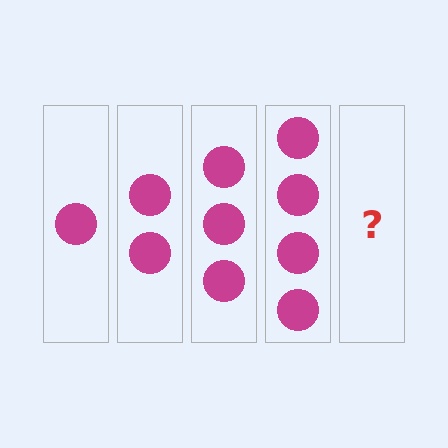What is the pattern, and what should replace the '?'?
The pattern is that each step adds one more circle. The '?' should be 5 circles.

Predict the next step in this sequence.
The next step is 5 circles.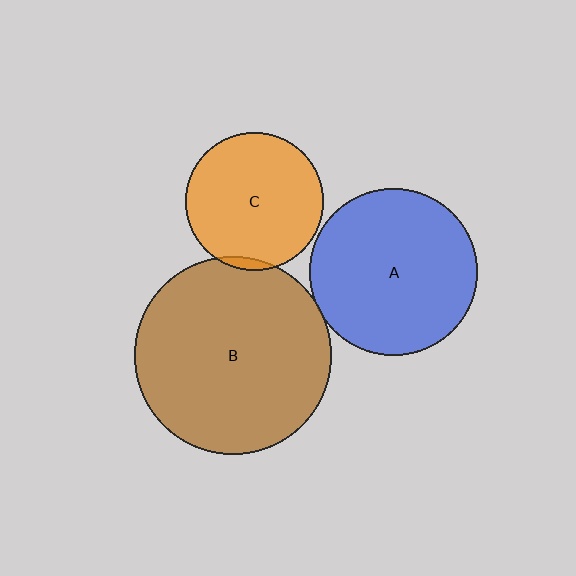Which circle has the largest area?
Circle B (brown).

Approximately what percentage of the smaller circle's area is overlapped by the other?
Approximately 5%.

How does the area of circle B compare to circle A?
Approximately 1.4 times.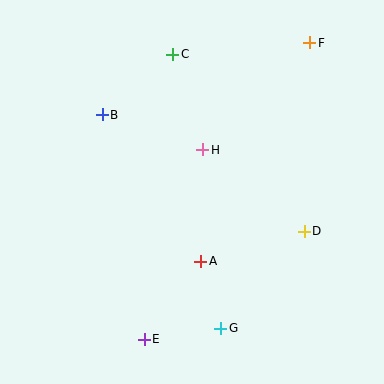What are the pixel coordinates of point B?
Point B is at (102, 115).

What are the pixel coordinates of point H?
Point H is at (203, 150).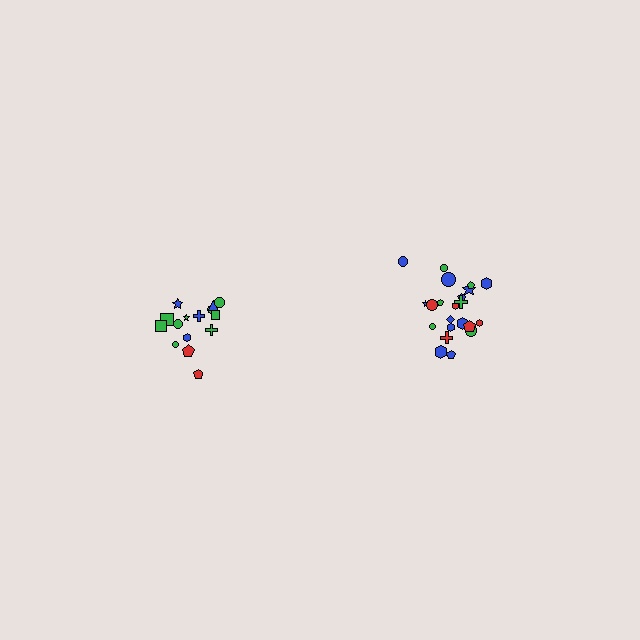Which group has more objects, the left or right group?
The right group.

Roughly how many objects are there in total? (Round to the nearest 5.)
Roughly 35 objects in total.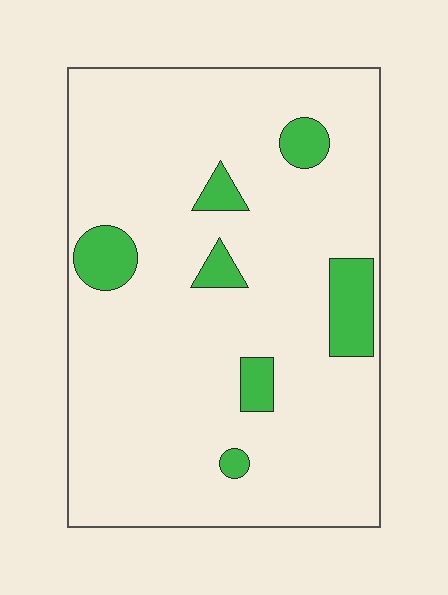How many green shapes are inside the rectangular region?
7.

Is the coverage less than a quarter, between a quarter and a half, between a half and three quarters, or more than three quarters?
Less than a quarter.